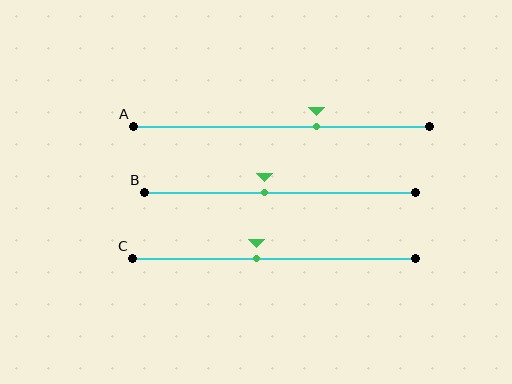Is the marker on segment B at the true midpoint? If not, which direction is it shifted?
No, the marker on segment B is shifted to the left by about 6% of the segment length.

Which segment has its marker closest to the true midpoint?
Segment B has its marker closest to the true midpoint.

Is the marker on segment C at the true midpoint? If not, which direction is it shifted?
No, the marker on segment C is shifted to the left by about 6% of the segment length.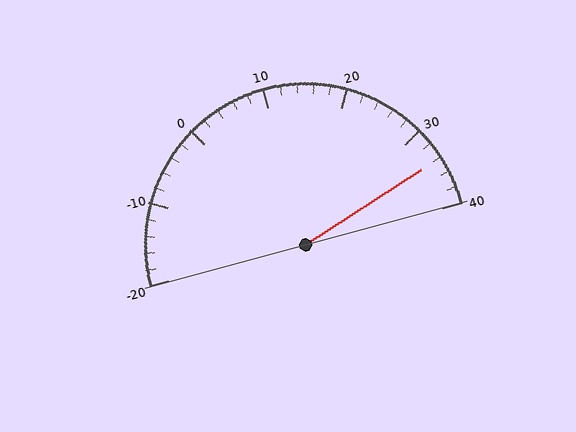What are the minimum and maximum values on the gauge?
The gauge ranges from -20 to 40.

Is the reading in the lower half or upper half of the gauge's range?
The reading is in the upper half of the range (-20 to 40).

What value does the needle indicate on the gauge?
The needle indicates approximately 34.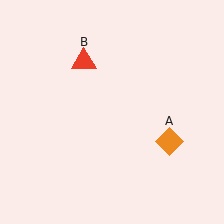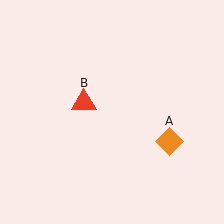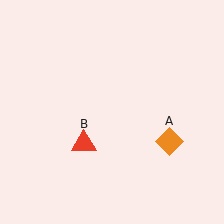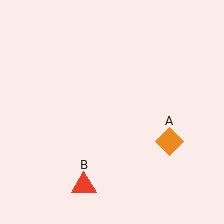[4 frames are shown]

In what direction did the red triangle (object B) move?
The red triangle (object B) moved down.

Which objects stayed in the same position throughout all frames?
Orange diamond (object A) remained stationary.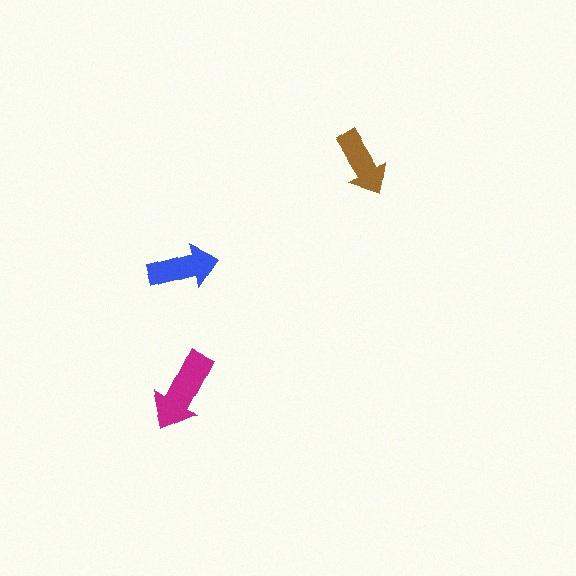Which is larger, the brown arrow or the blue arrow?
The blue one.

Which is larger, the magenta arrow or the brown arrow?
The magenta one.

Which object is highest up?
The brown arrow is topmost.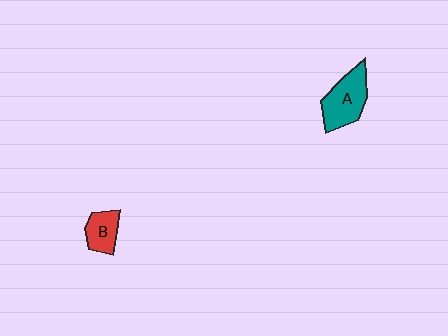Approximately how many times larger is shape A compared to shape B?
Approximately 1.7 times.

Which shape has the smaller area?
Shape B (red).